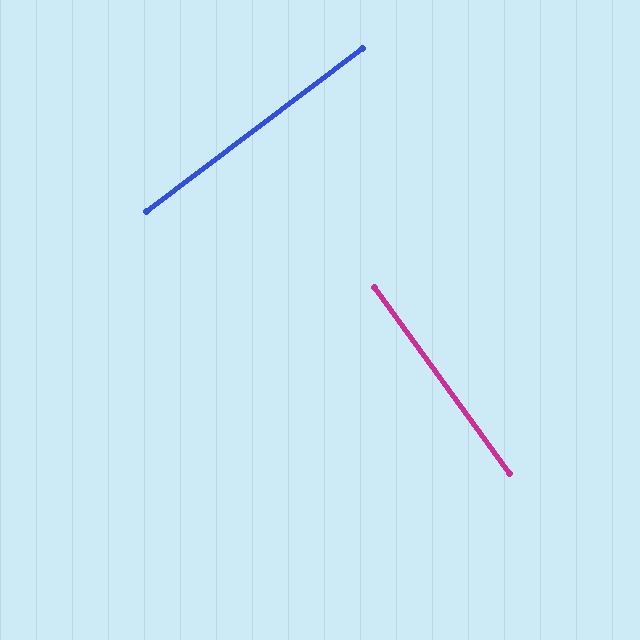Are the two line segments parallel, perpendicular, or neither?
Perpendicular — they meet at approximately 89°.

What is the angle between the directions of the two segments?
Approximately 89 degrees.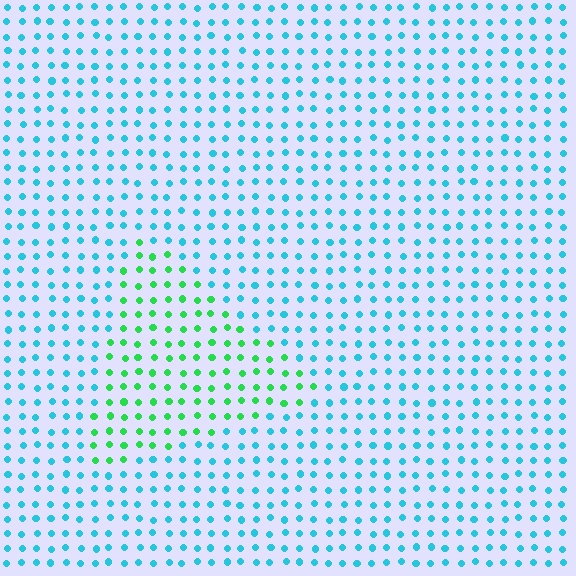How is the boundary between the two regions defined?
The boundary is defined purely by a slight shift in hue (about 54 degrees). Spacing, size, and orientation are identical on both sides.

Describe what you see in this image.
The image is filled with small cyan elements in a uniform arrangement. A triangle-shaped region is visible where the elements are tinted to a slightly different hue, forming a subtle color boundary.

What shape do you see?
I see a triangle.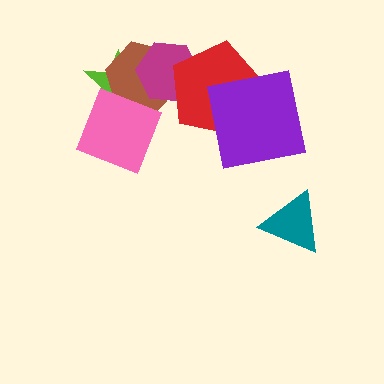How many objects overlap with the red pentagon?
3 objects overlap with the red pentagon.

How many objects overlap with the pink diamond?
2 objects overlap with the pink diamond.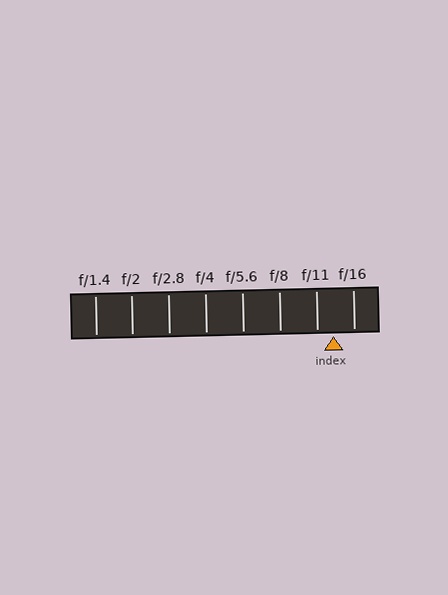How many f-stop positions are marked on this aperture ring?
There are 8 f-stop positions marked.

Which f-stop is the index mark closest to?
The index mark is closest to f/11.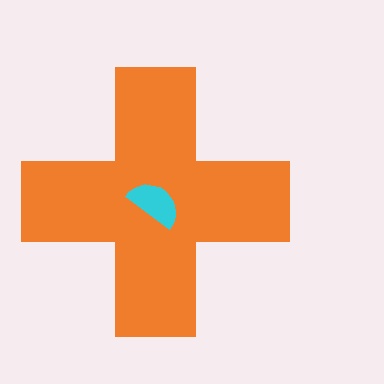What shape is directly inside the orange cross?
The cyan semicircle.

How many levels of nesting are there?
2.